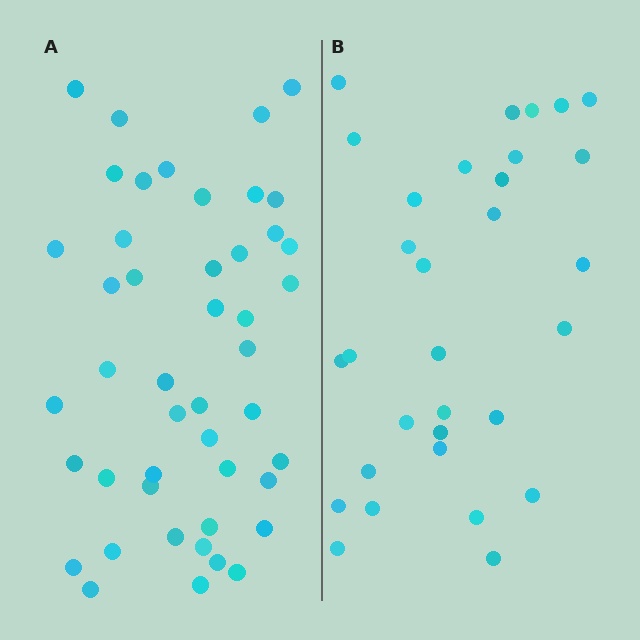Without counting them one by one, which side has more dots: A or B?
Region A (the left region) has more dots.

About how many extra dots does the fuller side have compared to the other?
Region A has approximately 15 more dots than region B.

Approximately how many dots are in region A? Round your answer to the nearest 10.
About 50 dots. (The exact count is 46, which rounds to 50.)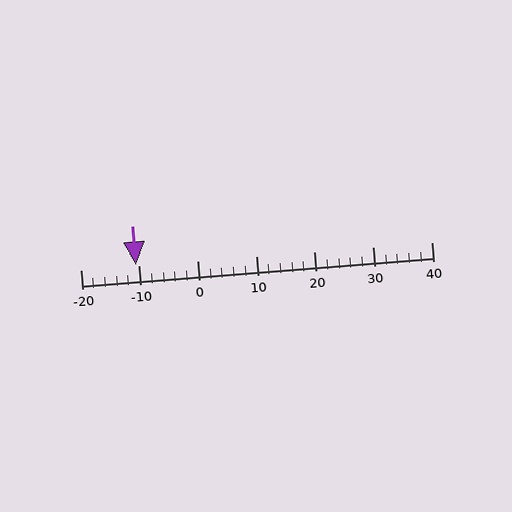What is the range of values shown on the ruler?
The ruler shows values from -20 to 40.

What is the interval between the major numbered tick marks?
The major tick marks are spaced 10 units apart.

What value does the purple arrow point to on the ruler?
The purple arrow points to approximately -10.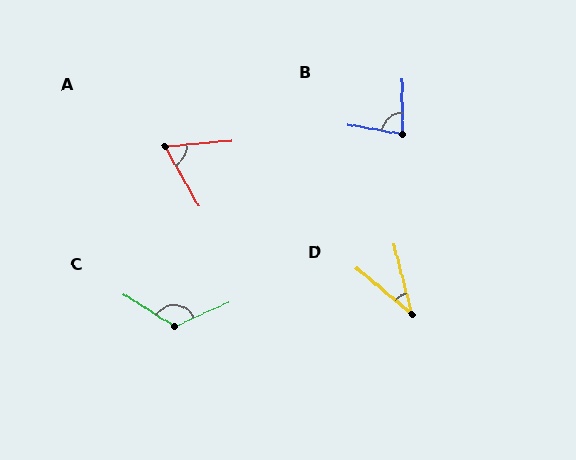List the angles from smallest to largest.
D (36°), A (65°), B (79°), C (124°).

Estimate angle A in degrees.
Approximately 65 degrees.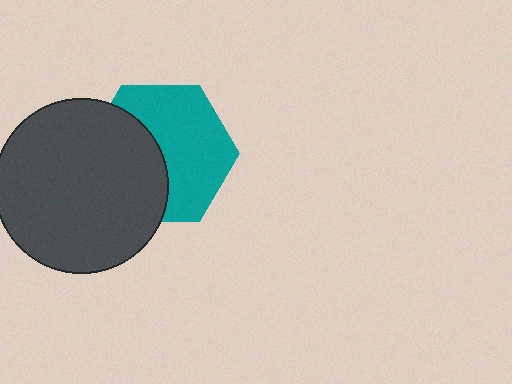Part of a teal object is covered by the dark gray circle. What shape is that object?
It is a hexagon.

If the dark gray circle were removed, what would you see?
You would see the complete teal hexagon.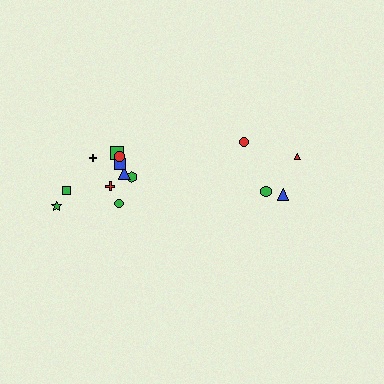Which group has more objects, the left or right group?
The left group.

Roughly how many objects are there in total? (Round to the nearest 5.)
Roughly 15 objects in total.